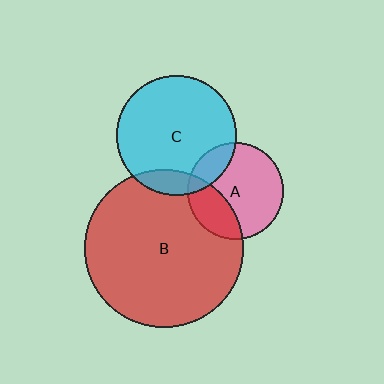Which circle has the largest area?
Circle B (red).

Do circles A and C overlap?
Yes.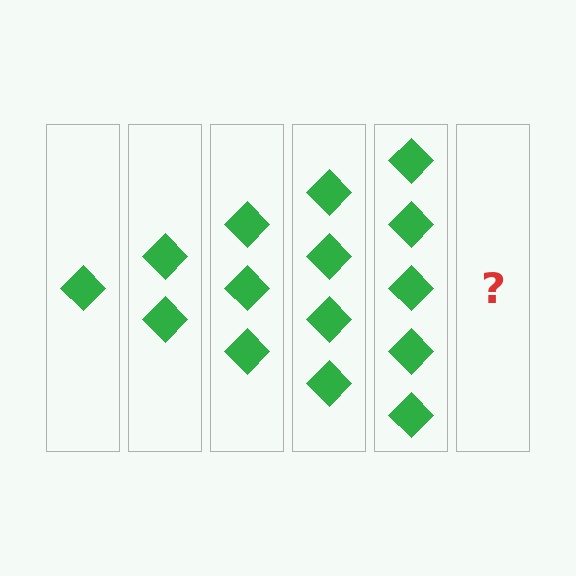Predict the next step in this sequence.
The next step is 6 diamonds.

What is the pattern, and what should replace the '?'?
The pattern is that each step adds one more diamond. The '?' should be 6 diamonds.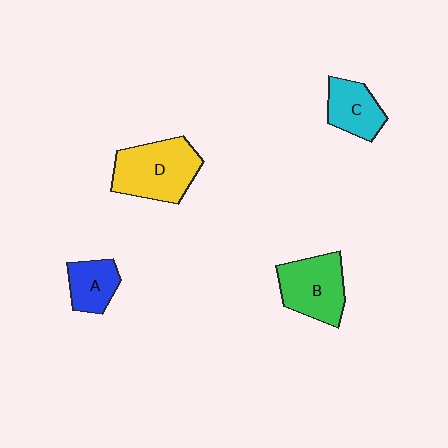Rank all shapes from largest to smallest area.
From largest to smallest: D (yellow), B (green), C (cyan), A (blue).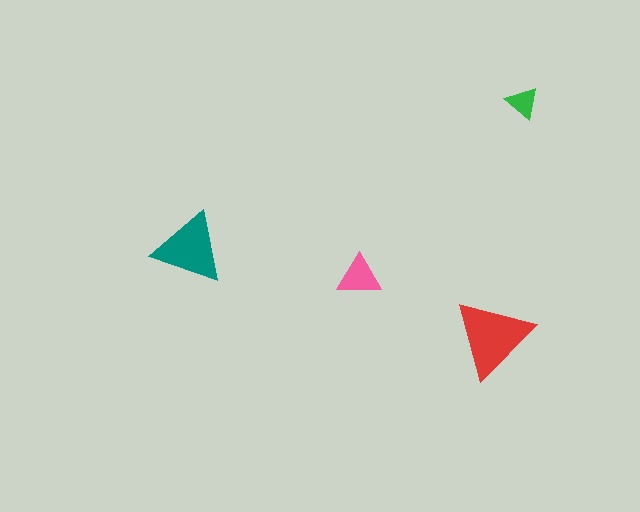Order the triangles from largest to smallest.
the red one, the teal one, the pink one, the green one.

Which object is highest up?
The green triangle is topmost.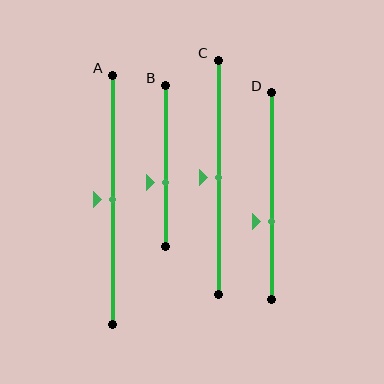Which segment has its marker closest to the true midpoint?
Segment A has its marker closest to the true midpoint.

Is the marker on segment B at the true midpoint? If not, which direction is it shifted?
No, the marker on segment B is shifted downward by about 10% of the segment length.